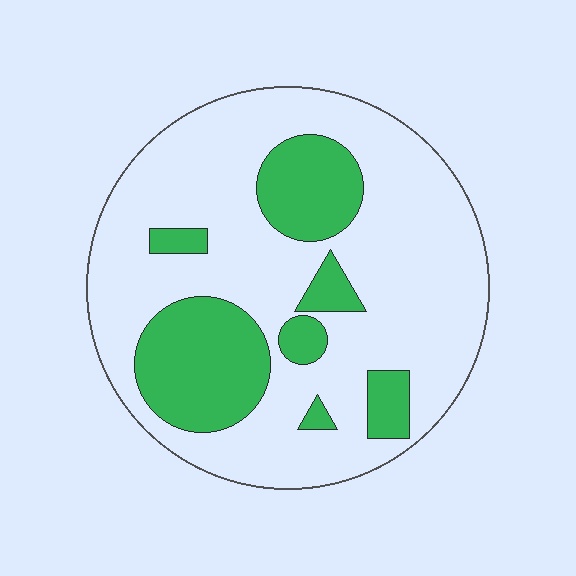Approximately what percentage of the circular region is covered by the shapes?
Approximately 25%.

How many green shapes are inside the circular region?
7.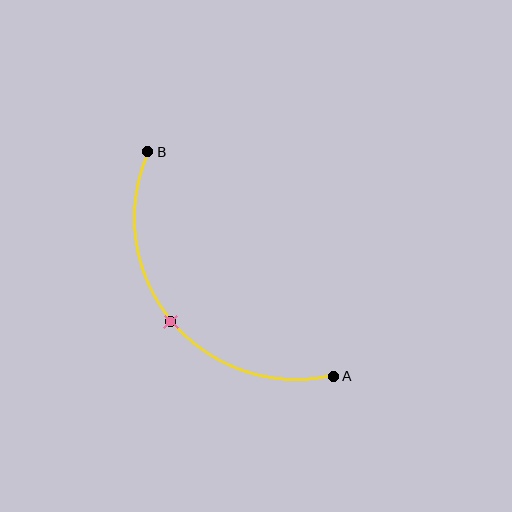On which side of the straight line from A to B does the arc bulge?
The arc bulges below and to the left of the straight line connecting A and B.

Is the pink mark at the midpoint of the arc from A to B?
Yes. The pink mark lies on the arc at equal arc-length from both A and B — it is the arc midpoint.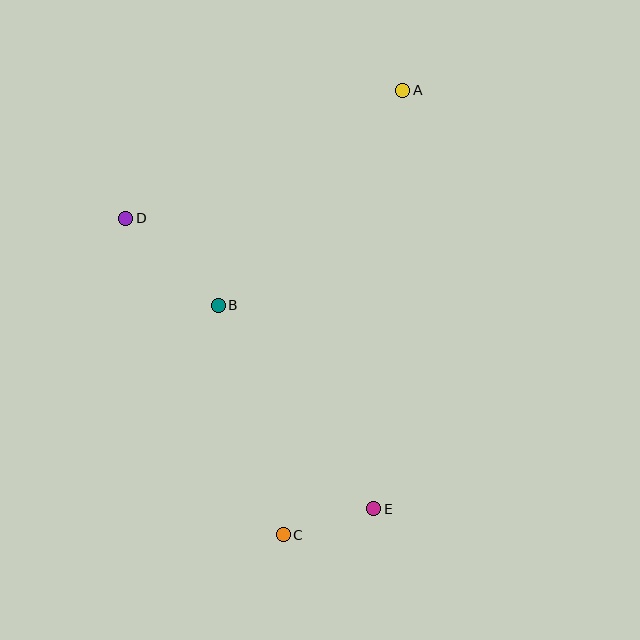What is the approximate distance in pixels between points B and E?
The distance between B and E is approximately 256 pixels.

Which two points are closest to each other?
Points C and E are closest to each other.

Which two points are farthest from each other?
Points A and C are farthest from each other.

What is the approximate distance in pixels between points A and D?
The distance between A and D is approximately 305 pixels.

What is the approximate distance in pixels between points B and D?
The distance between B and D is approximately 127 pixels.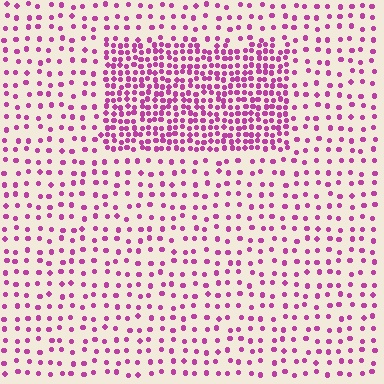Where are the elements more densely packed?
The elements are more densely packed inside the rectangle boundary.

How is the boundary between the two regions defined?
The boundary is defined by a change in element density (approximately 2.6x ratio). All elements are the same color, size, and shape.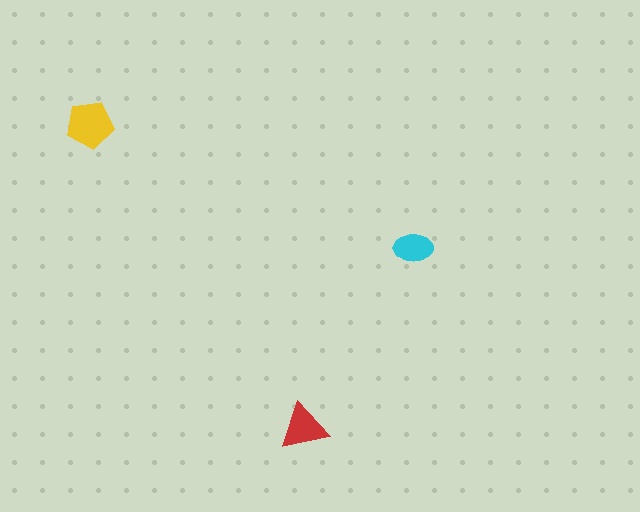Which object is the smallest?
The cyan ellipse.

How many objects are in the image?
There are 3 objects in the image.